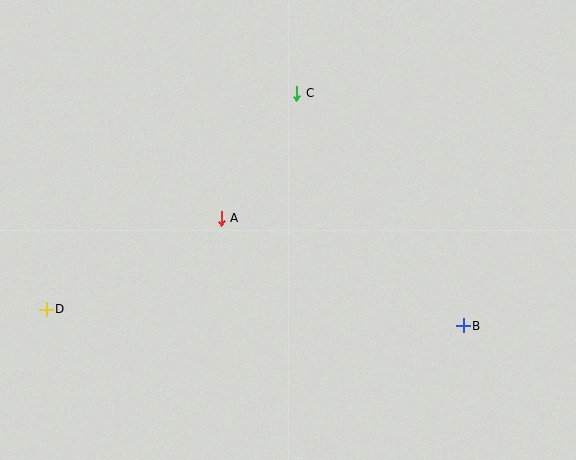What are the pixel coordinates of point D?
Point D is at (46, 309).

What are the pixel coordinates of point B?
Point B is at (463, 326).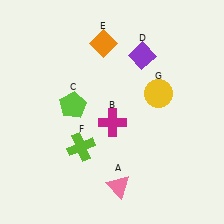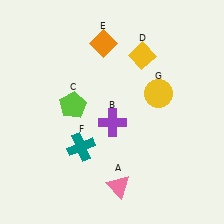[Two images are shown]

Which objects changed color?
B changed from magenta to purple. D changed from purple to yellow. F changed from lime to teal.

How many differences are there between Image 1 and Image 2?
There are 3 differences between the two images.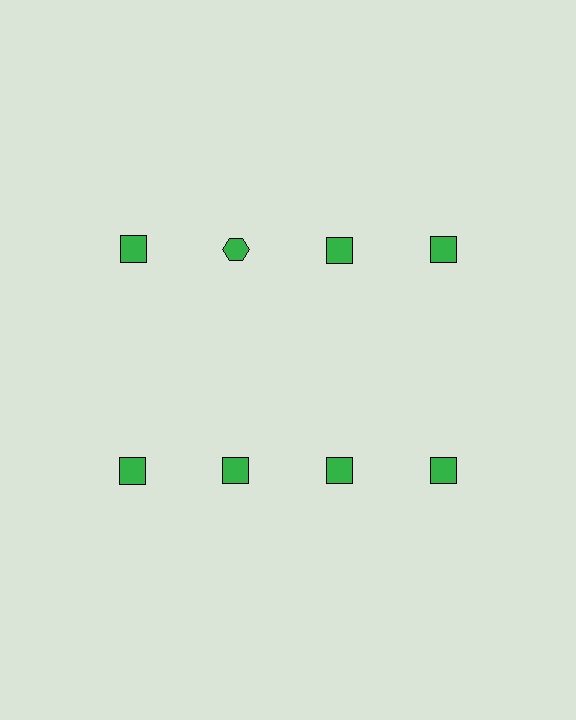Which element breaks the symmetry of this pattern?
The green hexagon in the top row, second from left column breaks the symmetry. All other shapes are green squares.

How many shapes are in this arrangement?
There are 8 shapes arranged in a grid pattern.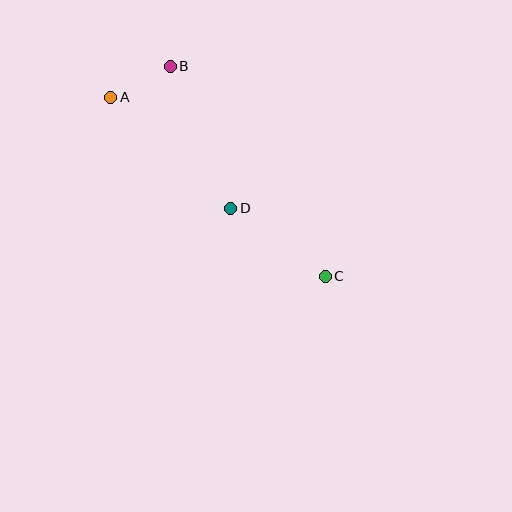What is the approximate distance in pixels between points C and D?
The distance between C and D is approximately 116 pixels.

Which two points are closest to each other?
Points A and B are closest to each other.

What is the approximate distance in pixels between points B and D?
The distance between B and D is approximately 155 pixels.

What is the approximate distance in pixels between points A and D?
The distance between A and D is approximately 164 pixels.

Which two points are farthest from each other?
Points A and C are farthest from each other.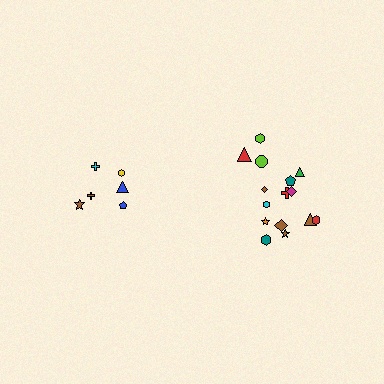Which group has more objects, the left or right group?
The right group.